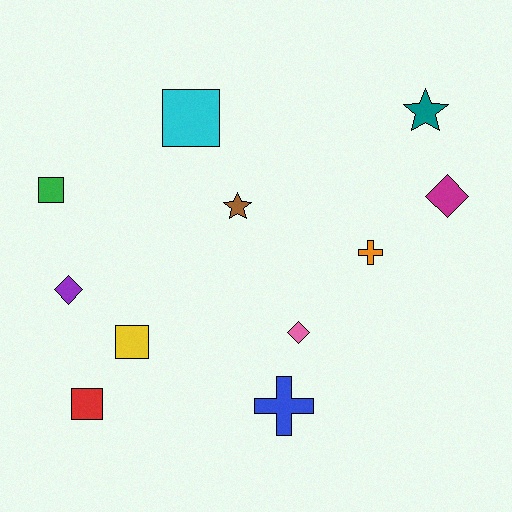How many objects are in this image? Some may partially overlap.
There are 11 objects.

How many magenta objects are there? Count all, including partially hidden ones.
There is 1 magenta object.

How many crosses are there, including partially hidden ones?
There are 2 crosses.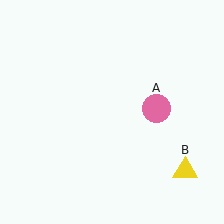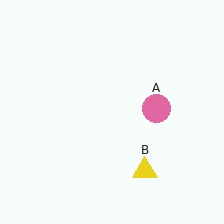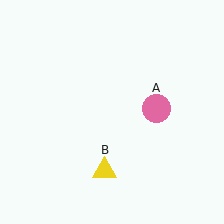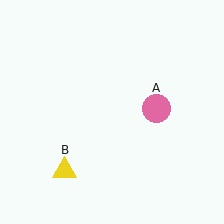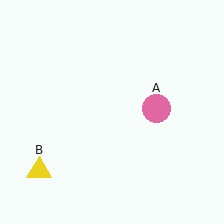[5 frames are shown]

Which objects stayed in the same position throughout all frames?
Pink circle (object A) remained stationary.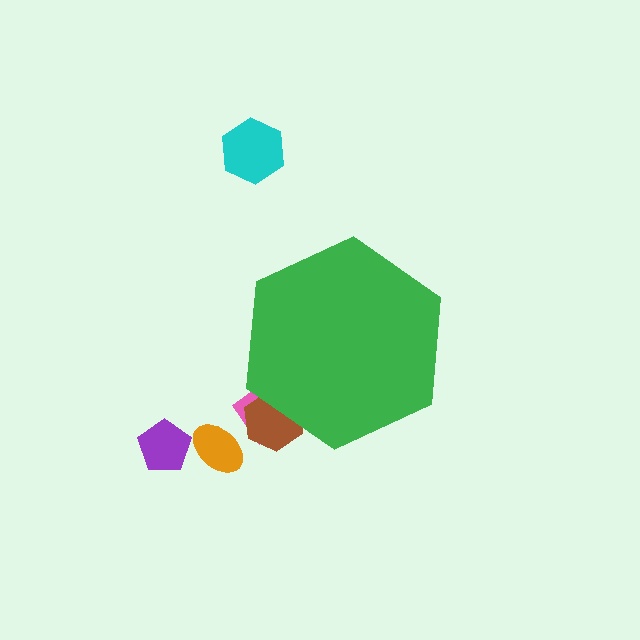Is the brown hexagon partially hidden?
Yes, the brown hexagon is partially hidden behind the green hexagon.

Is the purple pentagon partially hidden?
No, the purple pentagon is fully visible.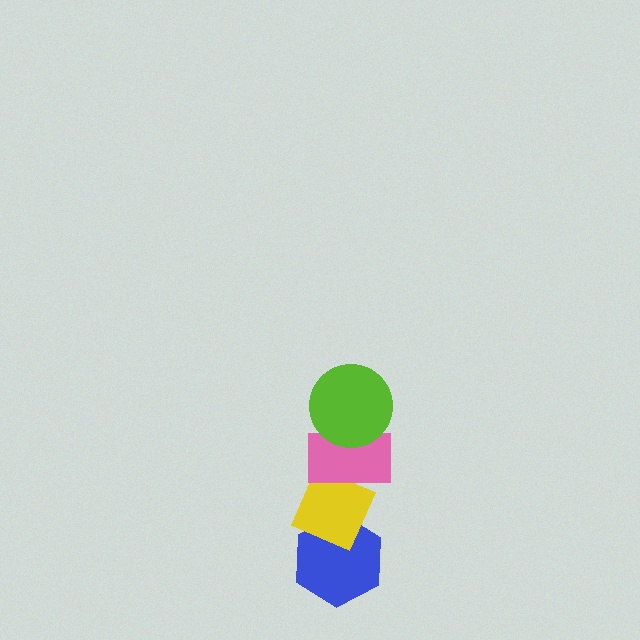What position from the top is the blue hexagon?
The blue hexagon is 4th from the top.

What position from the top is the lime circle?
The lime circle is 1st from the top.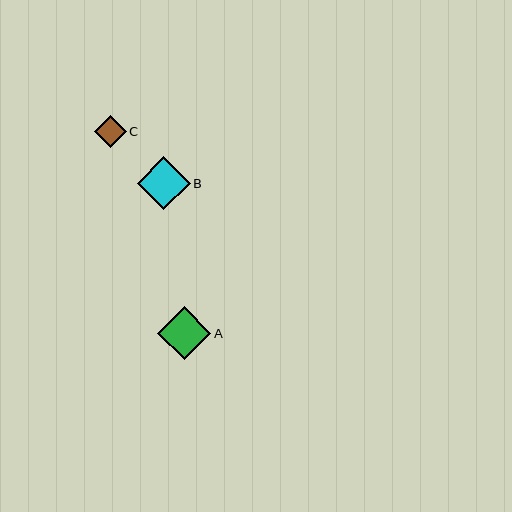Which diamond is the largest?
Diamond B is the largest with a size of approximately 53 pixels.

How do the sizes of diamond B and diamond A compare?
Diamond B and diamond A are approximately the same size.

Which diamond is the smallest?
Diamond C is the smallest with a size of approximately 32 pixels.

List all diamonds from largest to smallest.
From largest to smallest: B, A, C.